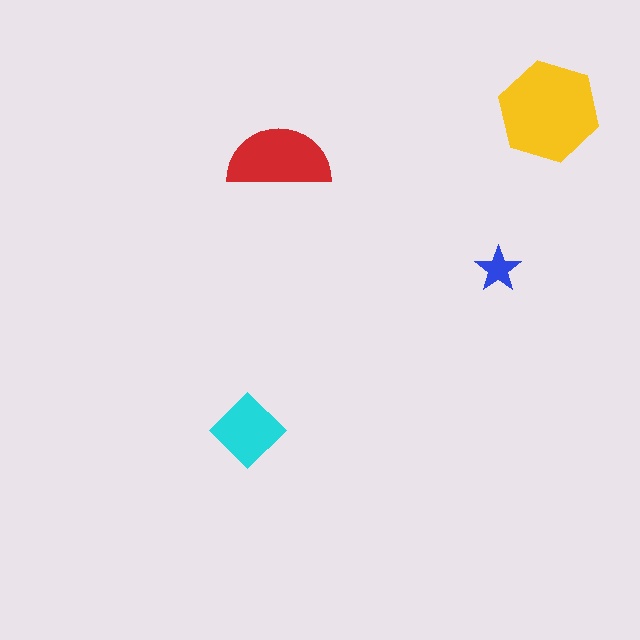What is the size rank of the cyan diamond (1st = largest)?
3rd.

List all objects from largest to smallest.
The yellow hexagon, the red semicircle, the cyan diamond, the blue star.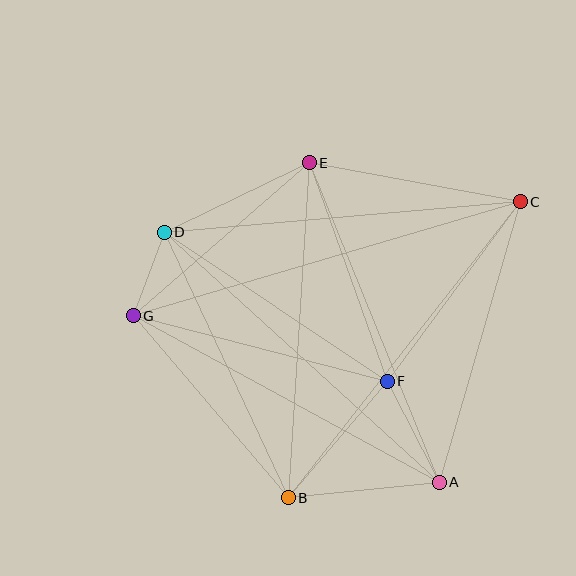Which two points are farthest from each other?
Points C and G are farthest from each other.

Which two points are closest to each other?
Points D and G are closest to each other.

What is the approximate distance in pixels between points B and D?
The distance between B and D is approximately 293 pixels.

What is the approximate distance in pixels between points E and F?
The distance between E and F is approximately 232 pixels.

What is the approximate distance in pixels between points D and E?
The distance between D and E is approximately 161 pixels.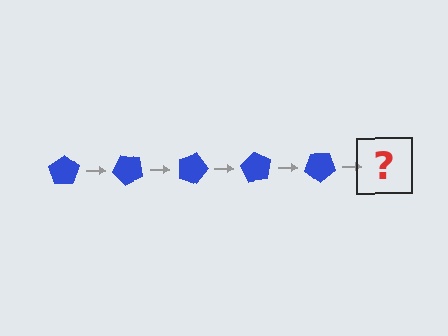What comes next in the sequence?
The next element should be a blue pentagon rotated 225 degrees.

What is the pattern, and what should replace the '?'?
The pattern is that the pentagon rotates 45 degrees each step. The '?' should be a blue pentagon rotated 225 degrees.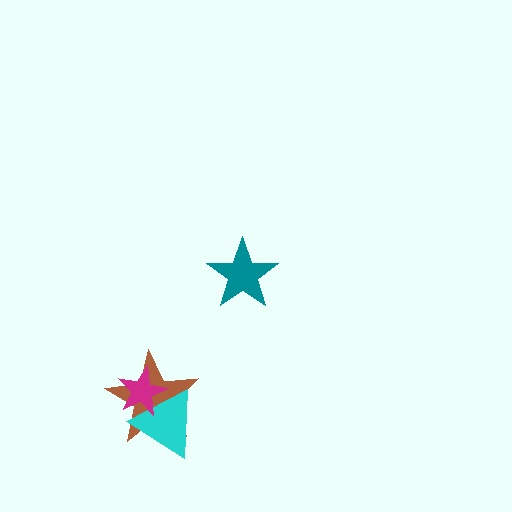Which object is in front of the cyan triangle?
The magenta star is in front of the cyan triangle.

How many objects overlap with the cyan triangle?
2 objects overlap with the cyan triangle.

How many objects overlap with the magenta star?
2 objects overlap with the magenta star.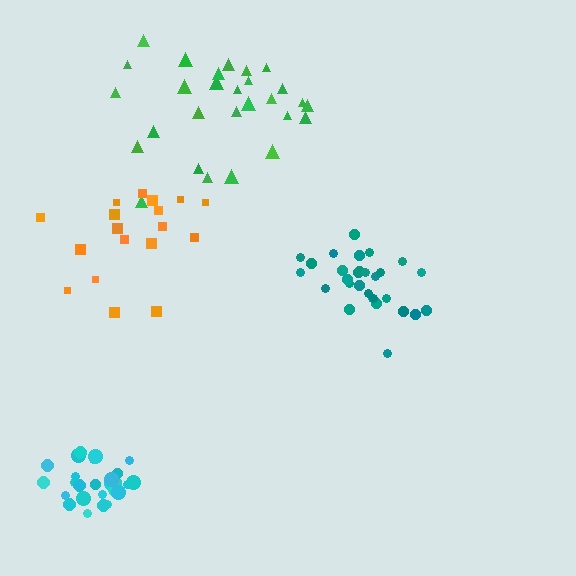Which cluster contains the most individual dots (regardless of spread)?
Teal (29).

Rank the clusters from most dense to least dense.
cyan, teal, green, orange.